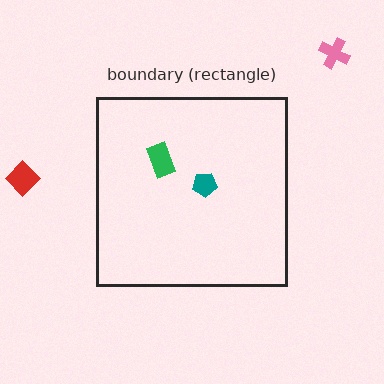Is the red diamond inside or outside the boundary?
Outside.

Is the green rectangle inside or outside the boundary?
Inside.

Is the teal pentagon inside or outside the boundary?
Inside.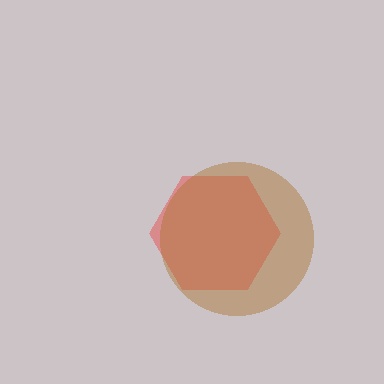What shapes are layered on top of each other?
The layered shapes are: a red hexagon, a brown circle.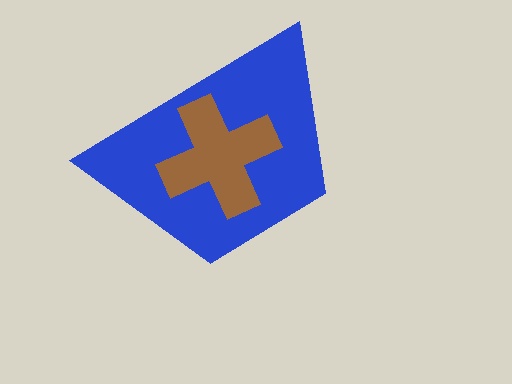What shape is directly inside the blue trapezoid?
The brown cross.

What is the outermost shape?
The blue trapezoid.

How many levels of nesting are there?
2.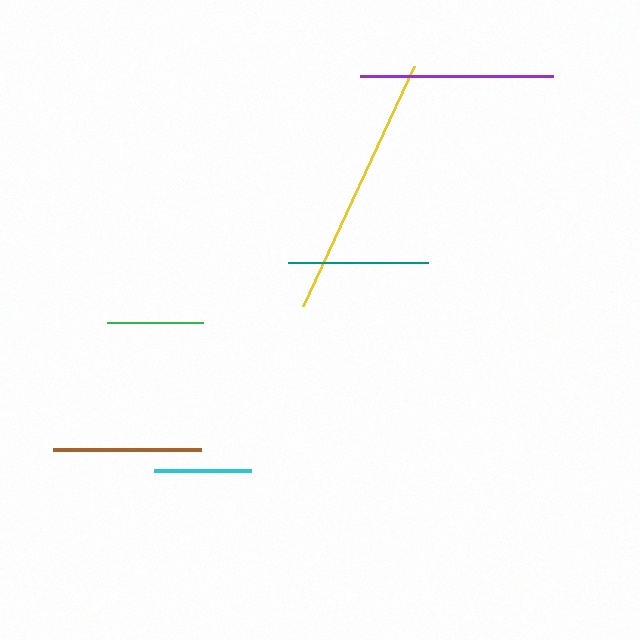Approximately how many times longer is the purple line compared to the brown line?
The purple line is approximately 1.3 times the length of the brown line.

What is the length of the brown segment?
The brown segment is approximately 148 pixels long.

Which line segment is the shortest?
The green line is the shortest at approximately 97 pixels.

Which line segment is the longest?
The yellow line is the longest at approximately 264 pixels.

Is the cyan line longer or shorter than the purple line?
The purple line is longer than the cyan line.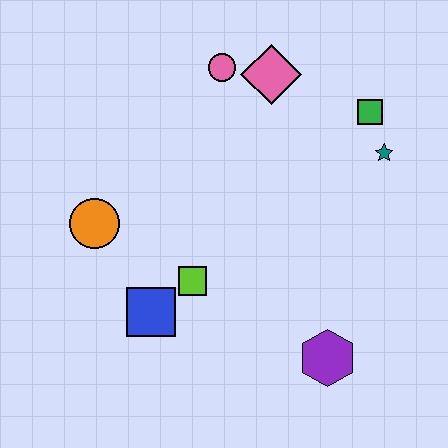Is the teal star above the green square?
No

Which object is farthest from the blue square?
The green square is farthest from the blue square.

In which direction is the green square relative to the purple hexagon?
The green square is above the purple hexagon.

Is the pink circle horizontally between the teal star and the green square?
No